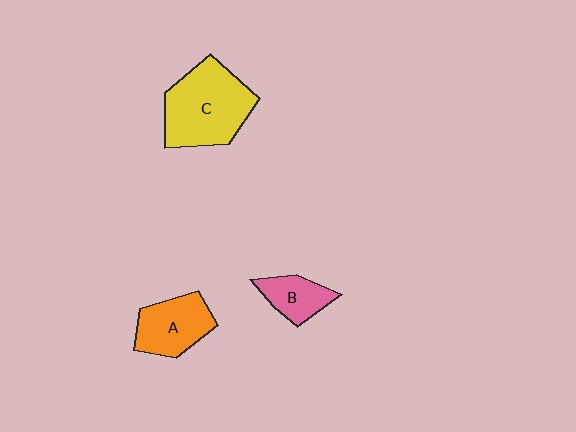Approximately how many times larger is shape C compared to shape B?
Approximately 2.4 times.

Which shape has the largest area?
Shape C (yellow).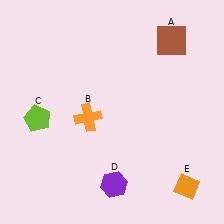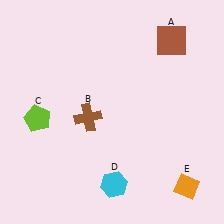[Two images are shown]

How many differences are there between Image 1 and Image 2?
There are 2 differences between the two images.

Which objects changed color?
B changed from orange to brown. D changed from purple to cyan.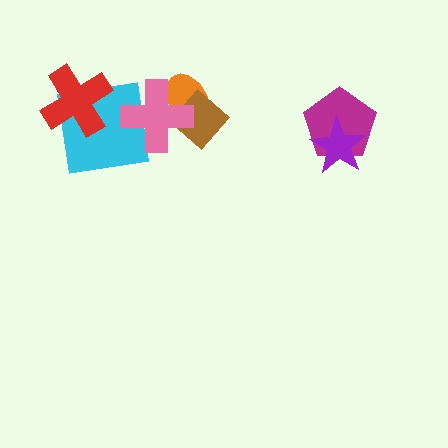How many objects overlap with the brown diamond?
2 objects overlap with the brown diamond.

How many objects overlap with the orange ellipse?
2 objects overlap with the orange ellipse.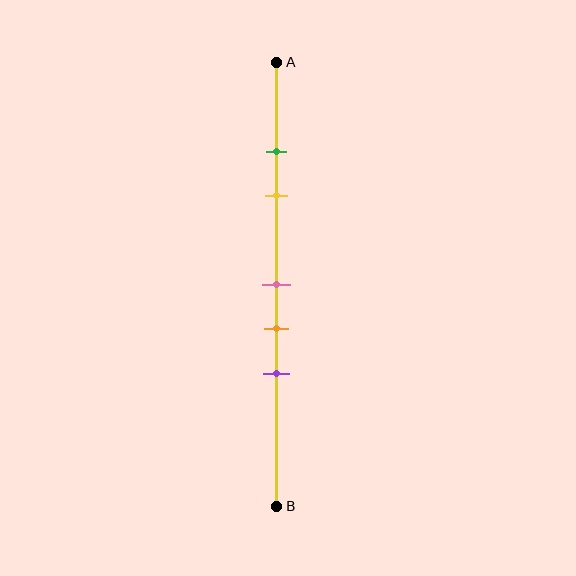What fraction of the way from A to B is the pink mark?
The pink mark is approximately 50% (0.5) of the way from A to B.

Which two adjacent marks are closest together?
The green and yellow marks are the closest adjacent pair.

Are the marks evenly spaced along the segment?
No, the marks are not evenly spaced.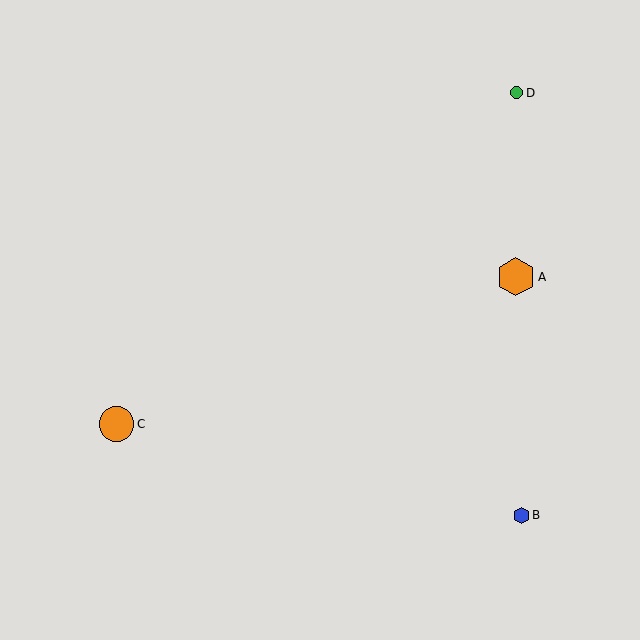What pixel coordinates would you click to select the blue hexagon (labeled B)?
Click at (522, 515) to select the blue hexagon B.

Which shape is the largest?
The orange hexagon (labeled A) is the largest.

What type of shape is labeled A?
Shape A is an orange hexagon.